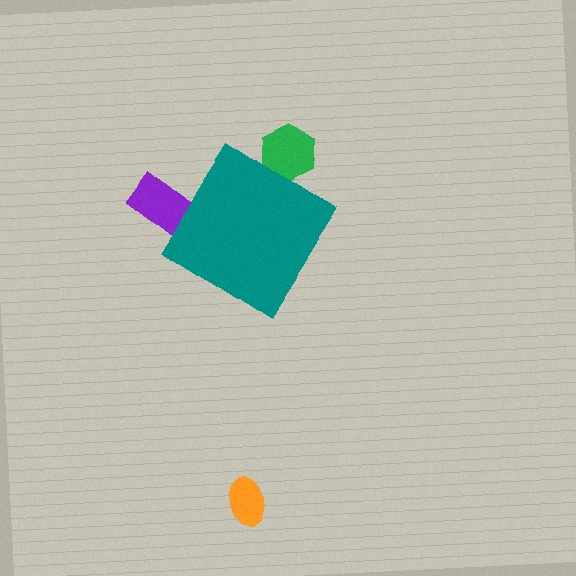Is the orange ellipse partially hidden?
No, the orange ellipse is fully visible.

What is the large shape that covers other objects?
A teal diamond.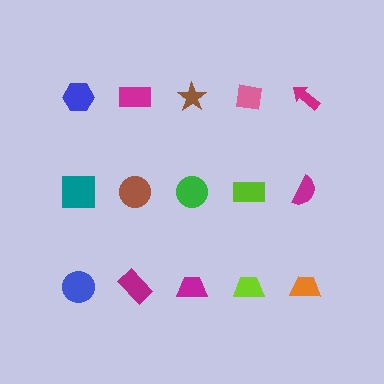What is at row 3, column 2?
A magenta rectangle.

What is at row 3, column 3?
A magenta trapezoid.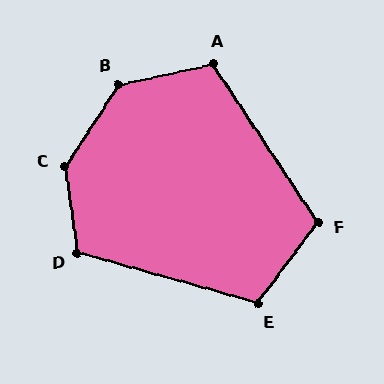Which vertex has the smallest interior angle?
F, at approximately 110 degrees.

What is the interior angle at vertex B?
Approximately 136 degrees (obtuse).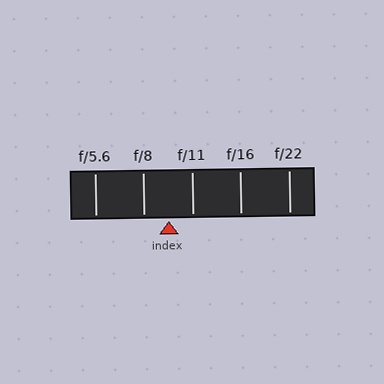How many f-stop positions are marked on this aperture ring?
There are 5 f-stop positions marked.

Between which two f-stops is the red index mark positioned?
The index mark is between f/8 and f/11.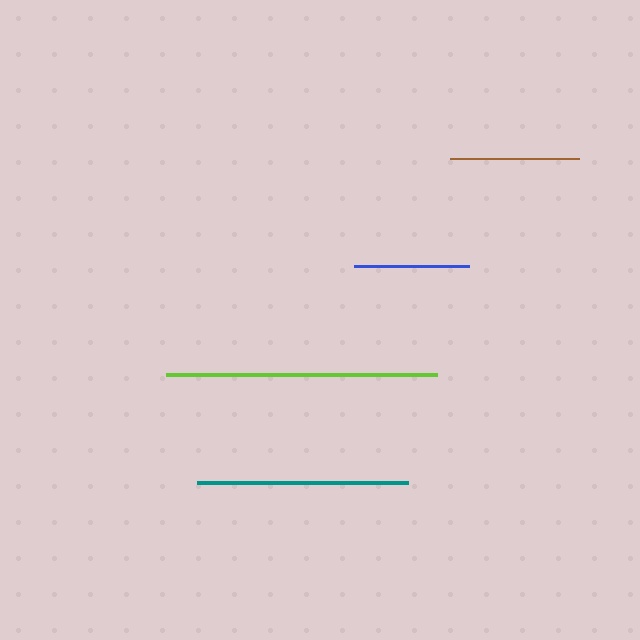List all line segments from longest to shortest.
From longest to shortest: lime, teal, brown, blue.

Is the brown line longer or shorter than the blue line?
The brown line is longer than the blue line.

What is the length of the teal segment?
The teal segment is approximately 211 pixels long.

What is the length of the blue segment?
The blue segment is approximately 115 pixels long.